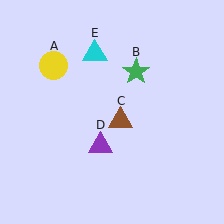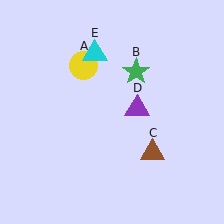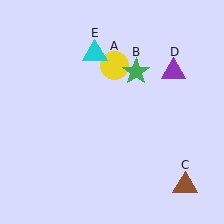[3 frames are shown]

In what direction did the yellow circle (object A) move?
The yellow circle (object A) moved right.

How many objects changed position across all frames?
3 objects changed position: yellow circle (object A), brown triangle (object C), purple triangle (object D).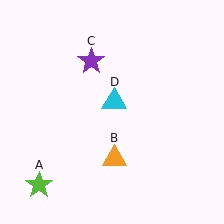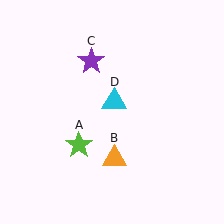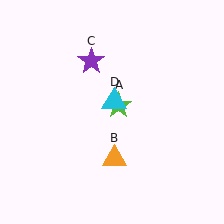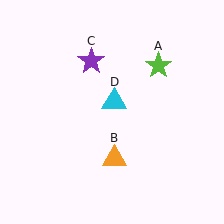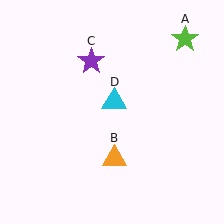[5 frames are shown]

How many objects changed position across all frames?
1 object changed position: lime star (object A).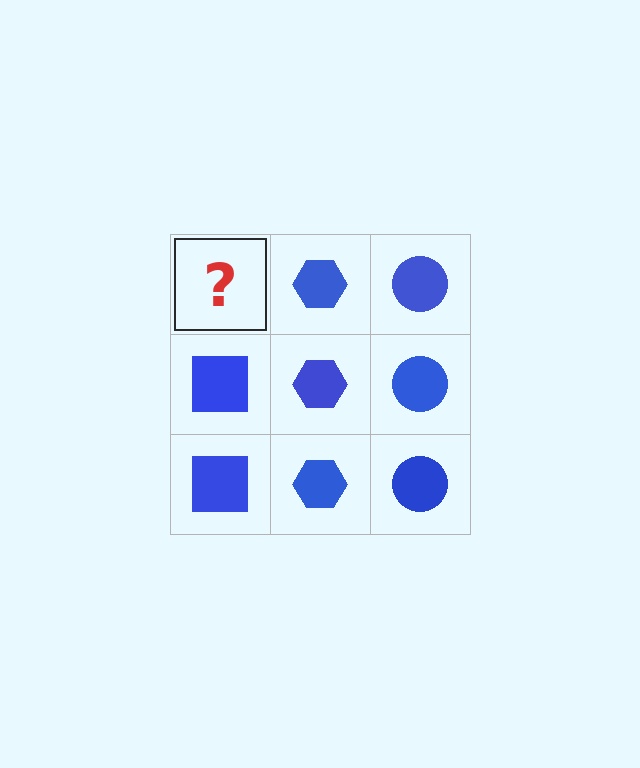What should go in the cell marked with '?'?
The missing cell should contain a blue square.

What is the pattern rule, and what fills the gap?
The rule is that each column has a consistent shape. The gap should be filled with a blue square.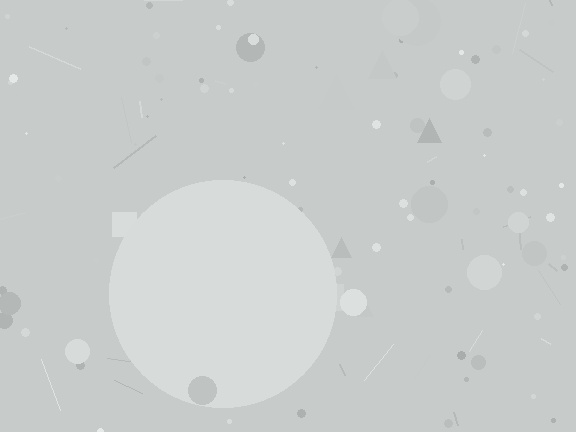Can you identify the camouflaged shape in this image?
The camouflaged shape is a circle.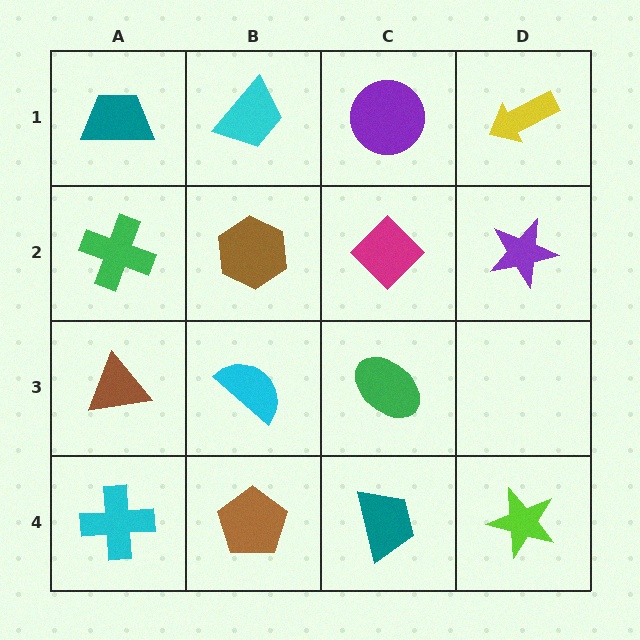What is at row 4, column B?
A brown pentagon.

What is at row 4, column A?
A cyan cross.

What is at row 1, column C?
A purple circle.